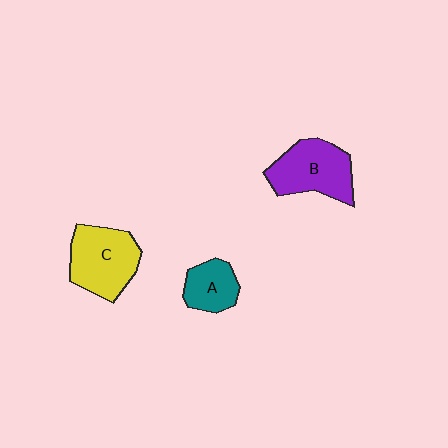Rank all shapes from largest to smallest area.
From largest to smallest: C (yellow), B (purple), A (teal).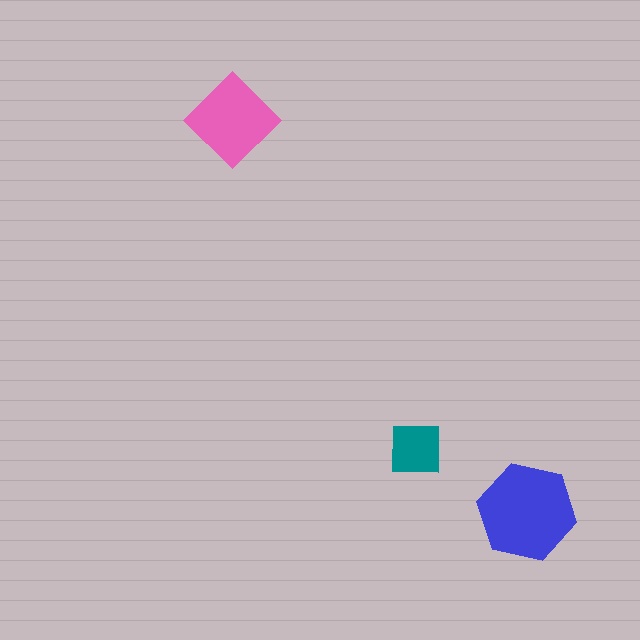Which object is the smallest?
The teal square.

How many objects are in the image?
There are 3 objects in the image.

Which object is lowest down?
The blue hexagon is bottommost.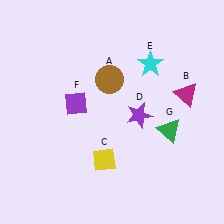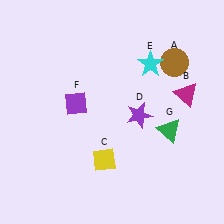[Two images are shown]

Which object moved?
The brown circle (A) moved right.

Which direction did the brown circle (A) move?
The brown circle (A) moved right.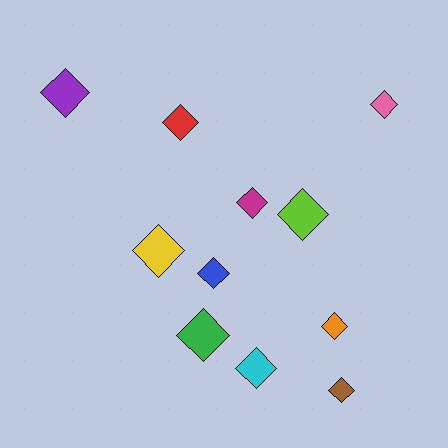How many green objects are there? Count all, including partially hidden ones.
There is 1 green object.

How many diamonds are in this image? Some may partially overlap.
There are 11 diamonds.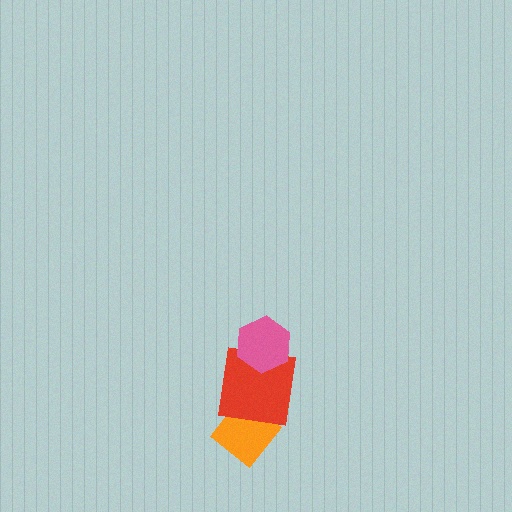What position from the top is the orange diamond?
The orange diamond is 3rd from the top.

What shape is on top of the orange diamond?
The red square is on top of the orange diamond.